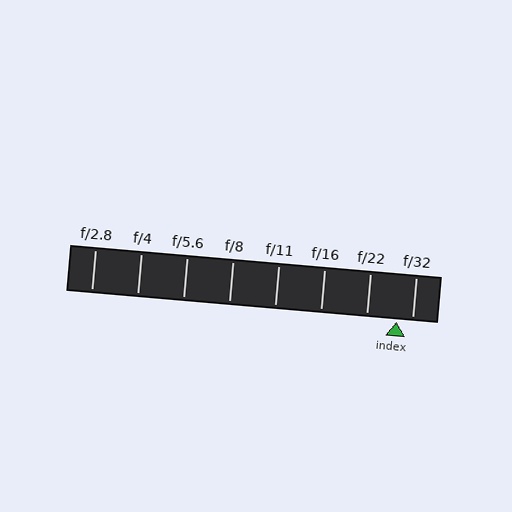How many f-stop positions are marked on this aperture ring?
There are 8 f-stop positions marked.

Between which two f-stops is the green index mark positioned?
The index mark is between f/22 and f/32.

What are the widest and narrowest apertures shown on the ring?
The widest aperture shown is f/2.8 and the narrowest is f/32.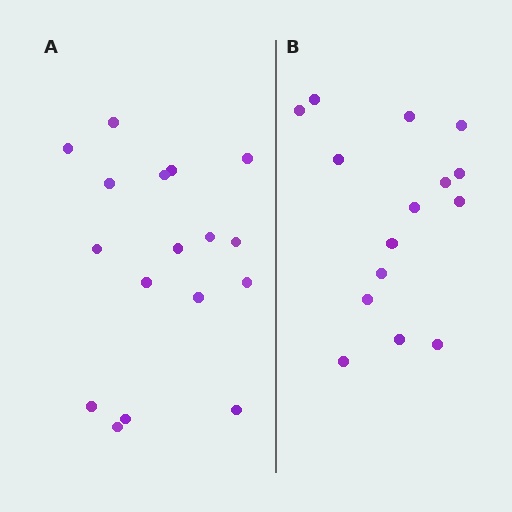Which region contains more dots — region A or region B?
Region A (the left region) has more dots.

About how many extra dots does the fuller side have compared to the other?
Region A has just a few more — roughly 2 or 3 more dots than region B.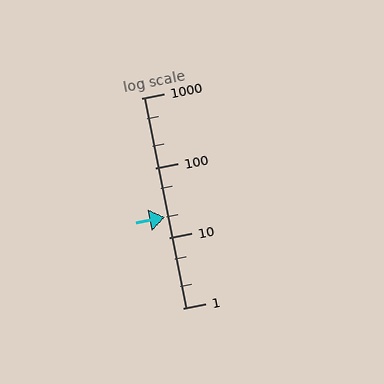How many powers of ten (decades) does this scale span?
The scale spans 3 decades, from 1 to 1000.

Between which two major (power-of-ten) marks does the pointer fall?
The pointer is between 10 and 100.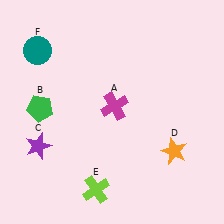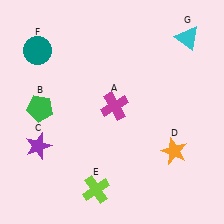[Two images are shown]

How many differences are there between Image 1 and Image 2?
There is 1 difference between the two images.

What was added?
A cyan triangle (G) was added in Image 2.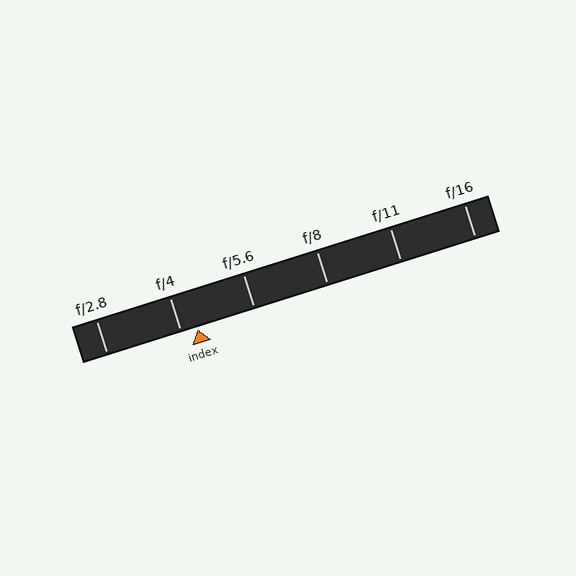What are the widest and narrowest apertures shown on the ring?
The widest aperture shown is f/2.8 and the narrowest is f/16.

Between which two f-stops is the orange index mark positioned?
The index mark is between f/4 and f/5.6.